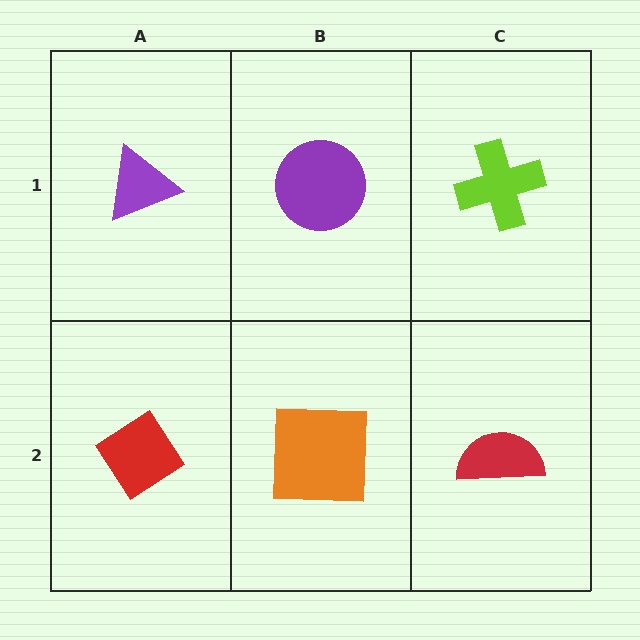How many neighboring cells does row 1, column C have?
2.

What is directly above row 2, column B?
A purple circle.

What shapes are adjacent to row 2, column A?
A purple triangle (row 1, column A), an orange square (row 2, column B).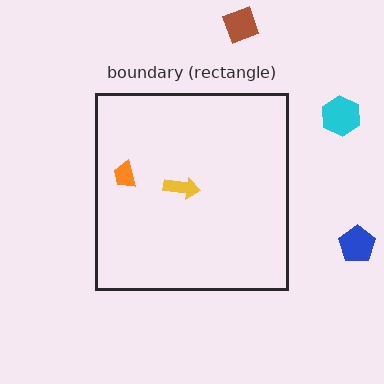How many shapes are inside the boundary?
2 inside, 3 outside.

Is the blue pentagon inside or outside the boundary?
Outside.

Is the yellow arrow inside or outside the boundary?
Inside.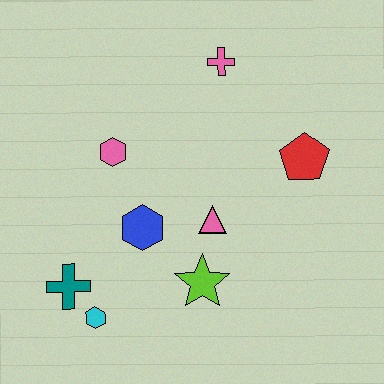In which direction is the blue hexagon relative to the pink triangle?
The blue hexagon is to the left of the pink triangle.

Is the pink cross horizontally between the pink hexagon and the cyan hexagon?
No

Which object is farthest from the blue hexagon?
The pink cross is farthest from the blue hexagon.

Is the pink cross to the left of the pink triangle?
No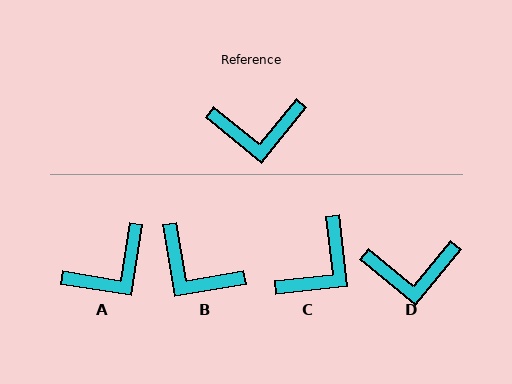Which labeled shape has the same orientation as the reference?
D.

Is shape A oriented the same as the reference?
No, it is off by about 30 degrees.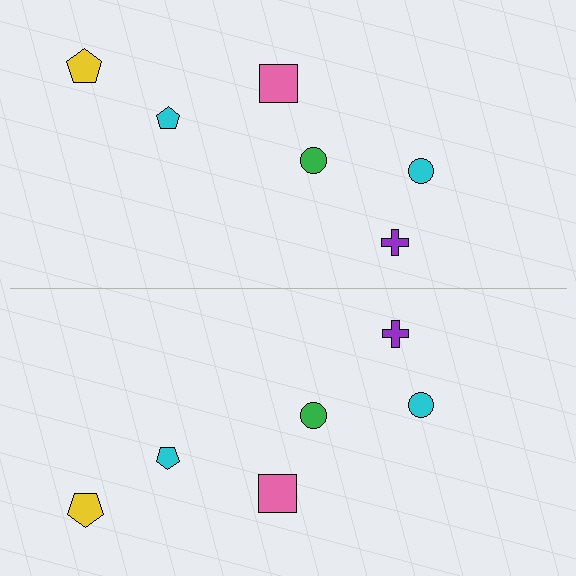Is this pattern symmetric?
Yes, this pattern has bilateral (reflection) symmetry.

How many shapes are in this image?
There are 12 shapes in this image.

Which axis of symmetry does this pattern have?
The pattern has a horizontal axis of symmetry running through the center of the image.